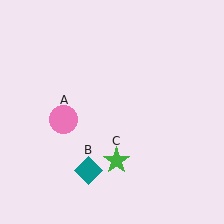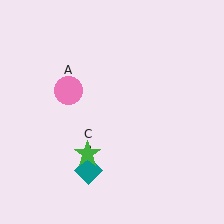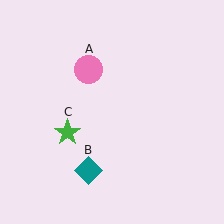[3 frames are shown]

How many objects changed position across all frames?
2 objects changed position: pink circle (object A), green star (object C).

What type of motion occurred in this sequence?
The pink circle (object A), green star (object C) rotated clockwise around the center of the scene.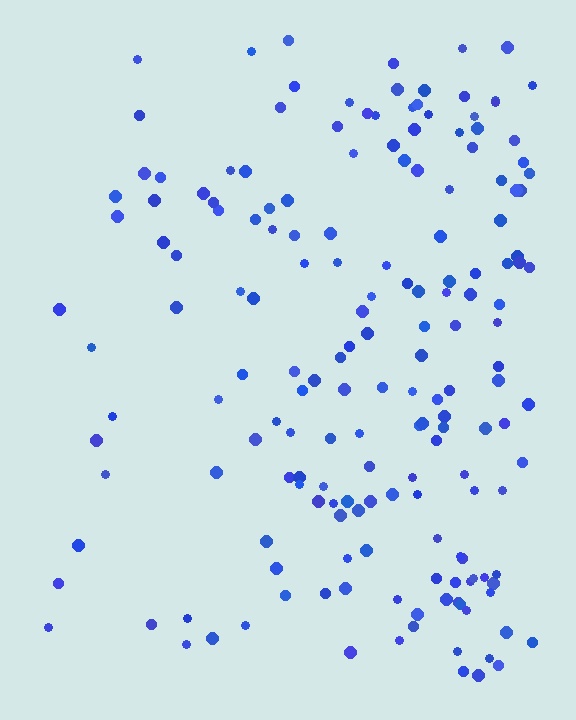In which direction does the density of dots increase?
From left to right, with the right side densest.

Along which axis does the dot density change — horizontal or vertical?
Horizontal.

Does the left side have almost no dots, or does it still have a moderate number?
Still a moderate number, just noticeably fewer than the right.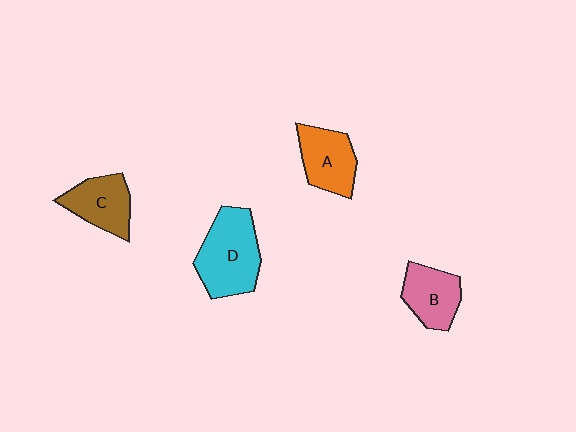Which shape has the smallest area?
Shape B (pink).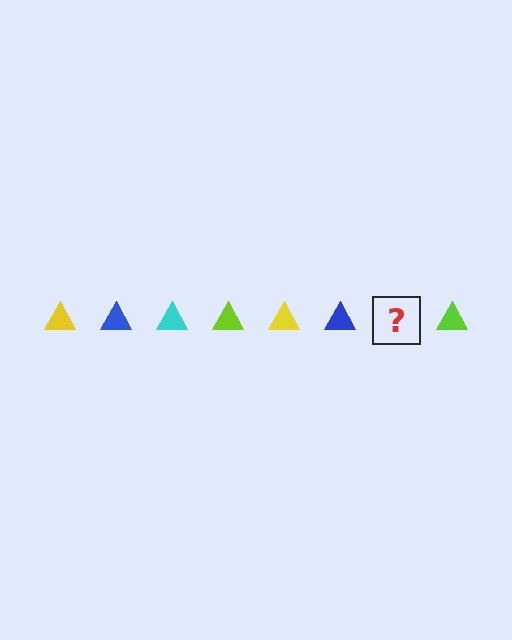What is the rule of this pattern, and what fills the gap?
The rule is that the pattern cycles through yellow, blue, cyan, lime triangles. The gap should be filled with a cyan triangle.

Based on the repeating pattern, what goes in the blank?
The blank should be a cyan triangle.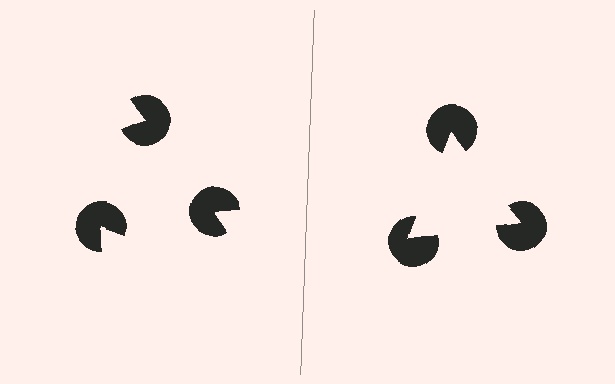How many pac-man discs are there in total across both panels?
6 — 3 on each side.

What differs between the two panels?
The pac-man discs are positioned identically on both sides; only the wedge orientations differ. On the right they align to a triangle; on the left they are misaligned.